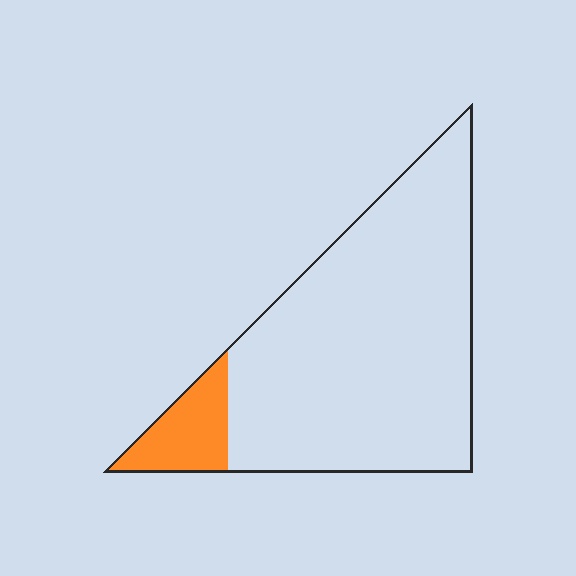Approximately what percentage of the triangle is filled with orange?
Approximately 10%.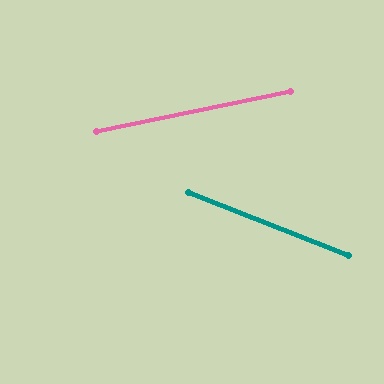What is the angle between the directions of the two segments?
Approximately 33 degrees.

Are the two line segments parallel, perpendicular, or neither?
Neither parallel nor perpendicular — they differ by about 33°.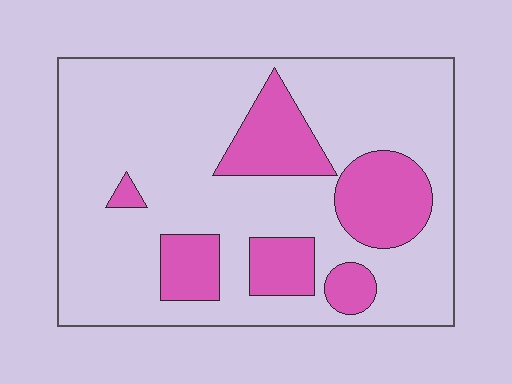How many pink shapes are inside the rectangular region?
6.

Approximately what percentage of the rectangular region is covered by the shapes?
Approximately 25%.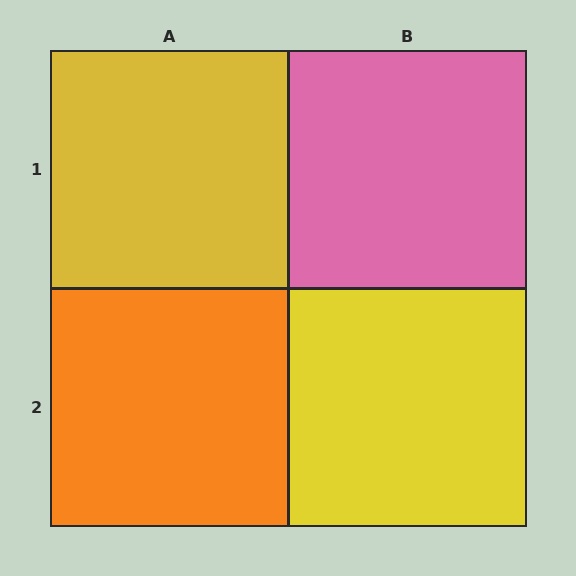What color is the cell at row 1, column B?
Pink.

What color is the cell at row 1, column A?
Yellow.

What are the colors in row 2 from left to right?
Orange, yellow.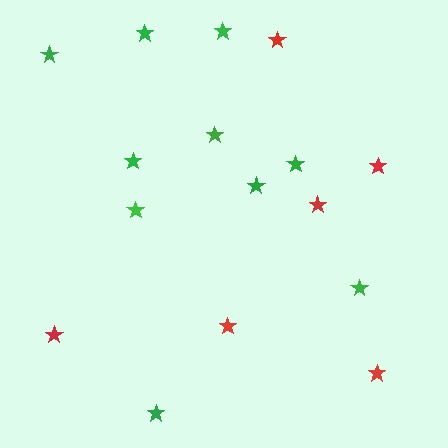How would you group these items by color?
There are 2 groups: one group of green stars (10) and one group of red stars (6).